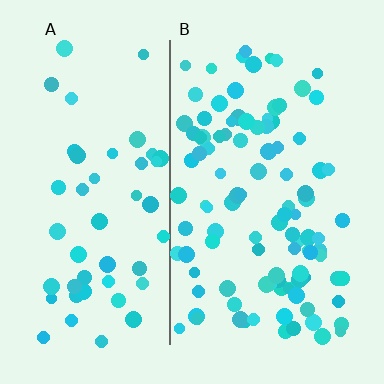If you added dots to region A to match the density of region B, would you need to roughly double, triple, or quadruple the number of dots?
Approximately double.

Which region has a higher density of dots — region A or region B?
B (the right).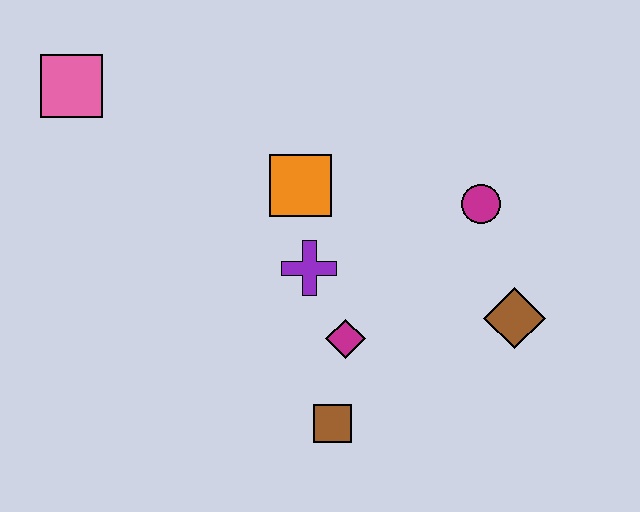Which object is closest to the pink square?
The orange square is closest to the pink square.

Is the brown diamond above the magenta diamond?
Yes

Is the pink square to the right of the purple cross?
No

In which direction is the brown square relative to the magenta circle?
The brown square is below the magenta circle.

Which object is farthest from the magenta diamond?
The pink square is farthest from the magenta diamond.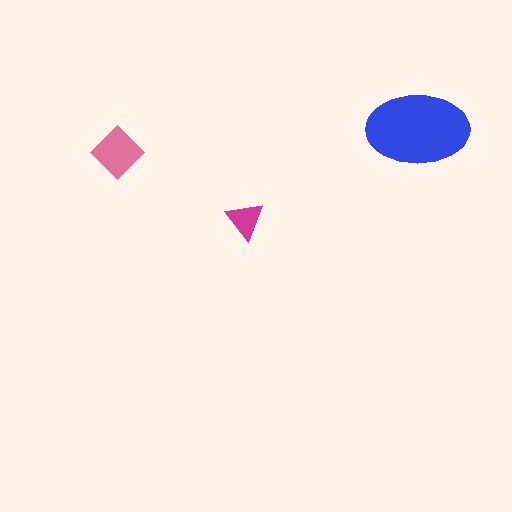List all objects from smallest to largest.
The magenta triangle, the pink diamond, the blue ellipse.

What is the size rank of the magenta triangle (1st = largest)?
3rd.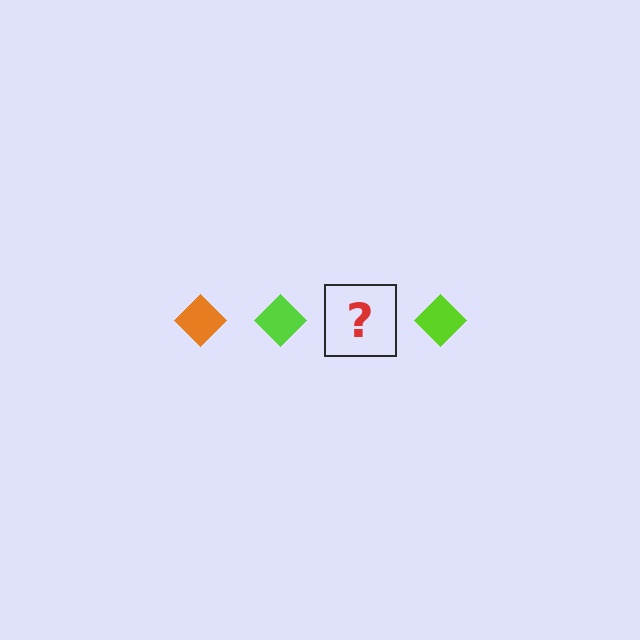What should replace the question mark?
The question mark should be replaced with an orange diamond.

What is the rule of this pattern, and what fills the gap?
The rule is that the pattern cycles through orange, lime diamonds. The gap should be filled with an orange diamond.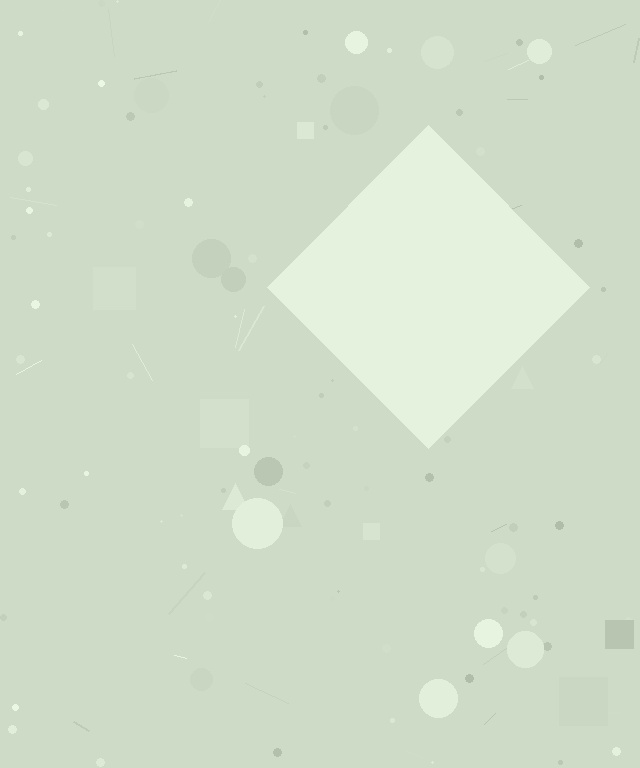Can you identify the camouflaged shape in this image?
The camouflaged shape is a diamond.